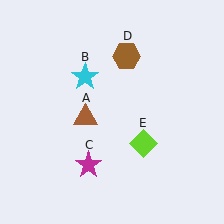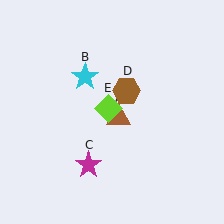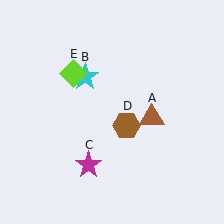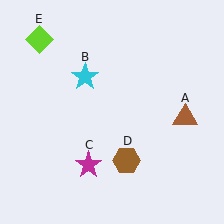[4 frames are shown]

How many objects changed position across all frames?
3 objects changed position: brown triangle (object A), brown hexagon (object D), lime diamond (object E).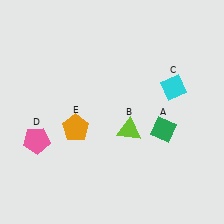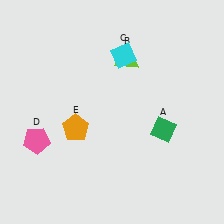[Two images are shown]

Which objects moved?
The objects that moved are: the lime triangle (B), the cyan diamond (C).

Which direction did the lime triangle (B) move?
The lime triangle (B) moved up.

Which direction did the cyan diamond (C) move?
The cyan diamond (C) moved left.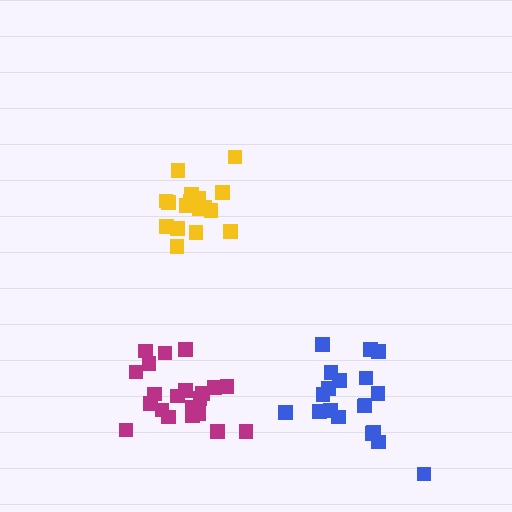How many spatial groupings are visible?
There are 3 spatial groupings.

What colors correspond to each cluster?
The clusters are colored: yellow, magenta, blue.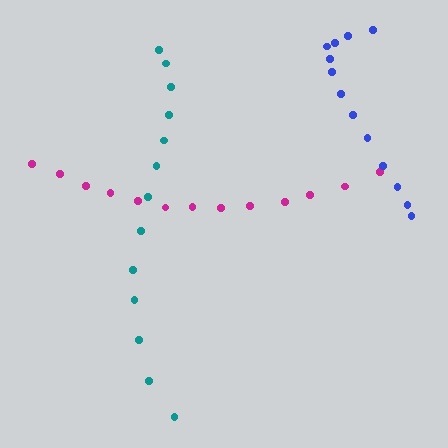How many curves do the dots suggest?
There are 3 distinct paths.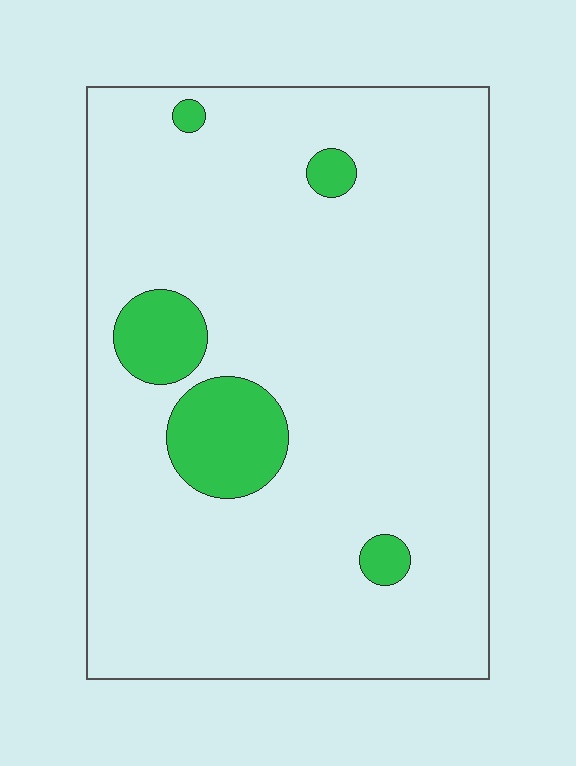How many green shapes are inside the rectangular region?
5.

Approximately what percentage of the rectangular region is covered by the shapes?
Approximately 10%.